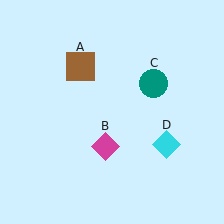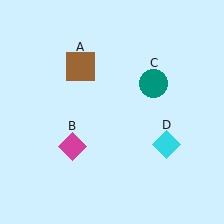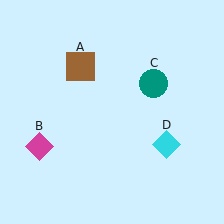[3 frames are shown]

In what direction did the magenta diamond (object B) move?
The magenta diamond (object B) moved left.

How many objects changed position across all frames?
1 object changed position: magenta diamond (object B).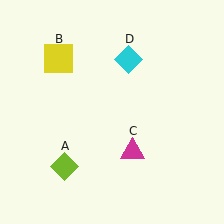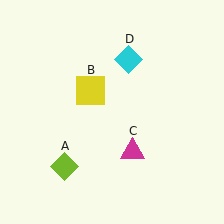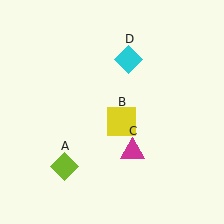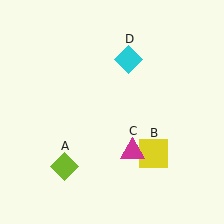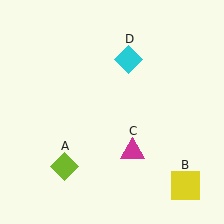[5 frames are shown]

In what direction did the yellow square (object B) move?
The yellow square (object B) moved down and to the right.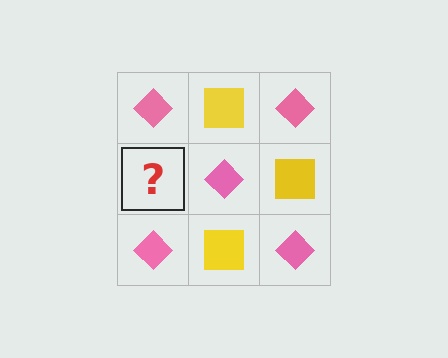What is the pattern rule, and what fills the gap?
The rule is that it alternates pink diamond and yellow square in a checkerboard pattern. The gap should be filled with a yellow square.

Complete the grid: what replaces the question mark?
The question mark should be replaced with a yellow square.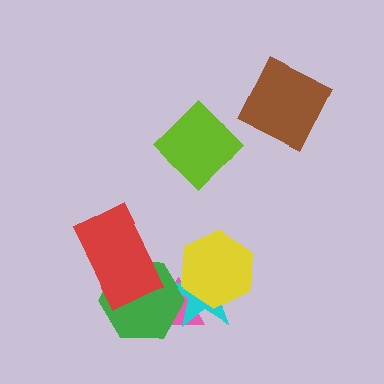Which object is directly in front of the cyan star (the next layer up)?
The green hexagon is directly in front of the cyan star.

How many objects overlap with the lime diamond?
0 objects overlap with the lime diamond.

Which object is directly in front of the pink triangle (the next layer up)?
The cyan star is directly in front of the pink triangle.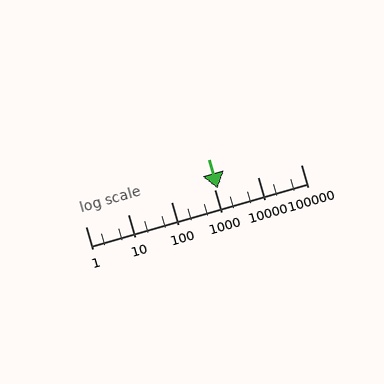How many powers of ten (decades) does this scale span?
The scale spans 5 decades, from 1 to 100000.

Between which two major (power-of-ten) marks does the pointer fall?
The pointer is between 1000 and 10000.